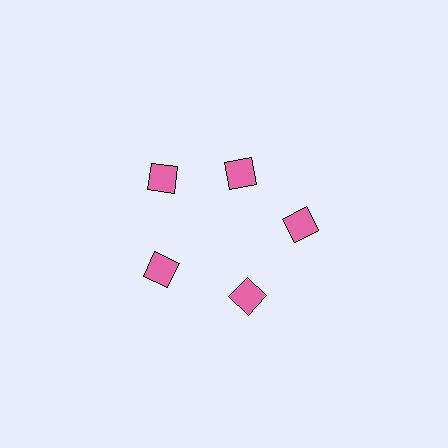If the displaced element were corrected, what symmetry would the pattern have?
It would have 5-fold rotational symmetry — the pattern would map onto itself every 72 degrees.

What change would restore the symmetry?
The symmetry would be restored by moving it outward, back onto the ring so that all 5 squares sit at equal angles and equal distance from the center.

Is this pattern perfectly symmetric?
No. The 5 pink squares are arranged in a ring, but one element near the 1 o'clock position is pulled inward toward the center, breaking the 5-fold rotational symmetry.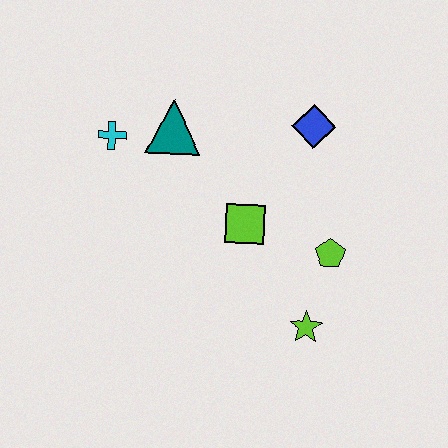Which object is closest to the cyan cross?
The teal triangle is closest to the cyan cross.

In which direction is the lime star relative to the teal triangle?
The lime star is below the teal triangle.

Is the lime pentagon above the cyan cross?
No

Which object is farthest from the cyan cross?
The lime star is farthest from the cyan cross.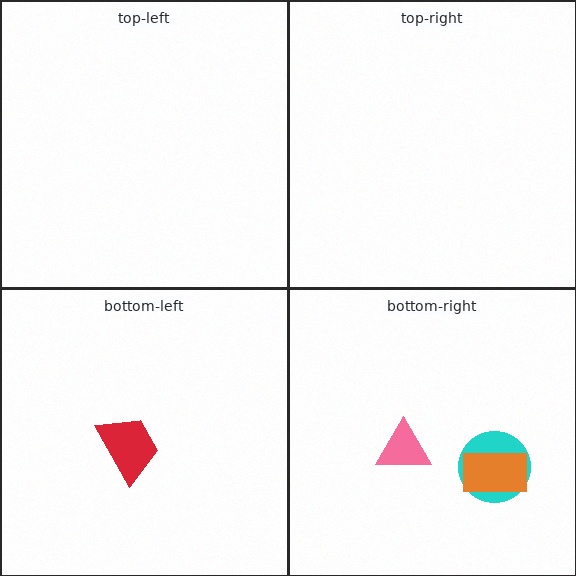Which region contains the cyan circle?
The bottom-right region.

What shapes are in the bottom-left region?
The red trapezoid.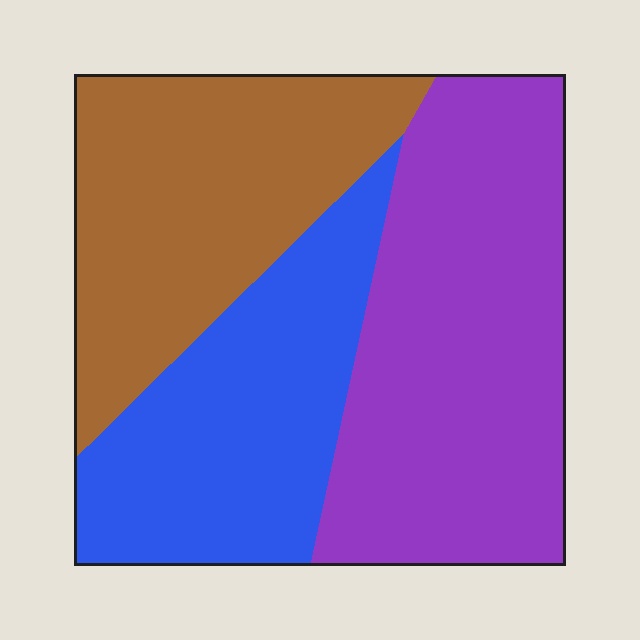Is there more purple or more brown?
Purple.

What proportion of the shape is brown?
Brown covers about 30% of the shape.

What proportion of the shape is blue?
Blue covers around 30% of the shape.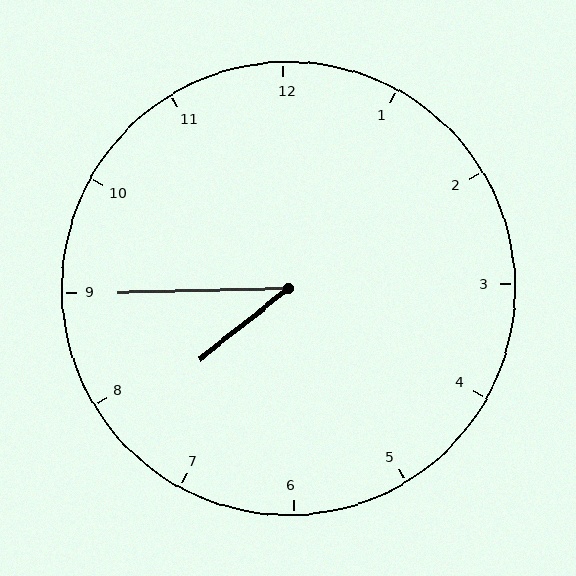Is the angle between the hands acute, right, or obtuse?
It is acute.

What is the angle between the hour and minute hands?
Approximately 38 degrees.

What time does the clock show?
7:45.